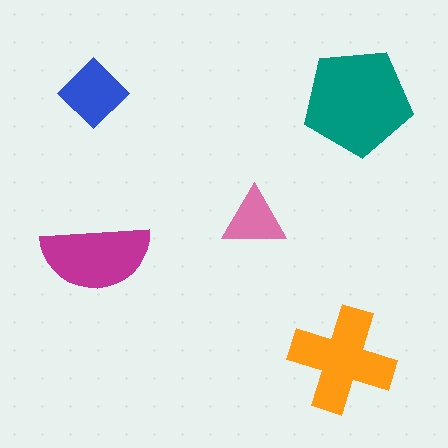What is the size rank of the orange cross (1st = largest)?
2nd.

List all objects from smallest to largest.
The pink triangle, the blue diamond, the magenta semicircle, the orange cross, the teal pentagon.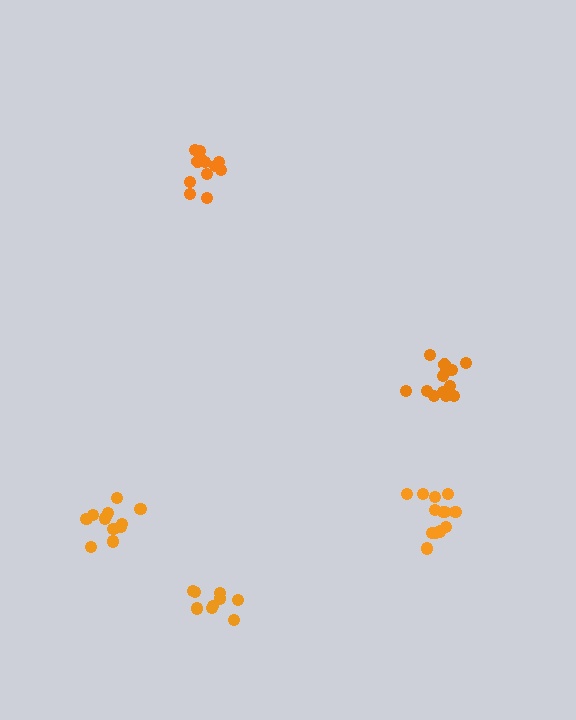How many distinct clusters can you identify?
There are 5 distinct clusters.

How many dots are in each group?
Group 1: 12 dots, Group 2: 13 dots, Group 3: 9 dots, Group 4: 12 dots, Group 5: 14 dots (60 total).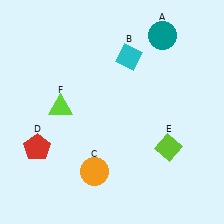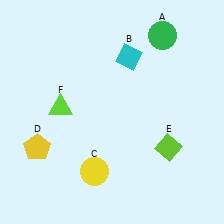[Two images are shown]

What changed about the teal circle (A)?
In Image 1, A is teal. In Image 2, it changed to green.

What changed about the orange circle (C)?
In Image 1, C is orange. In Image 2, it changed to yellow.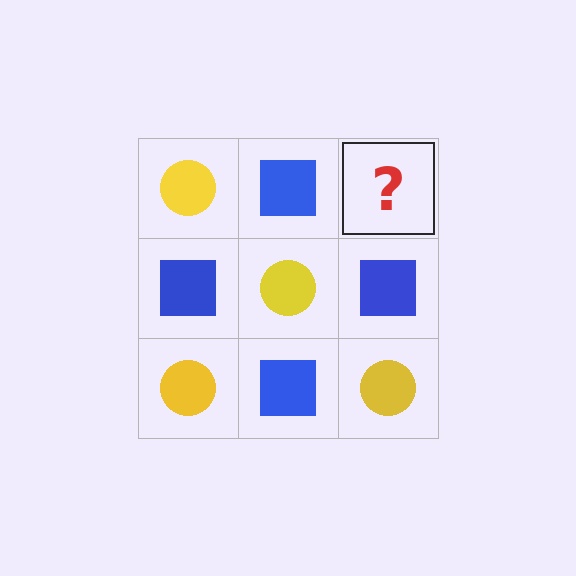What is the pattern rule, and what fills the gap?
The rule is that it alternates yellow circle and blue square in a checkerboard pattern. The gap should be filled with a yellow circle.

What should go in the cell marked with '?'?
The missing cell should contain a yellow circle.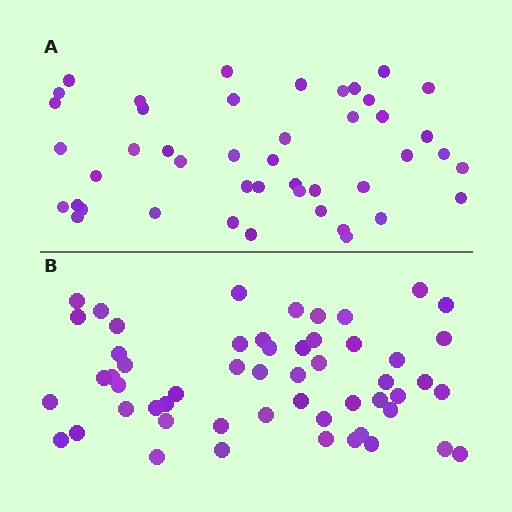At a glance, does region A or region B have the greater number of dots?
Region B (the bottom region) has more dots.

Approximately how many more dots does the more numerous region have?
Region B has roughly 8 or so more dots than region A.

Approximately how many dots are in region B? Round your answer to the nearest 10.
About 50 dots. (The exact count is 54, which rounds to 50.)